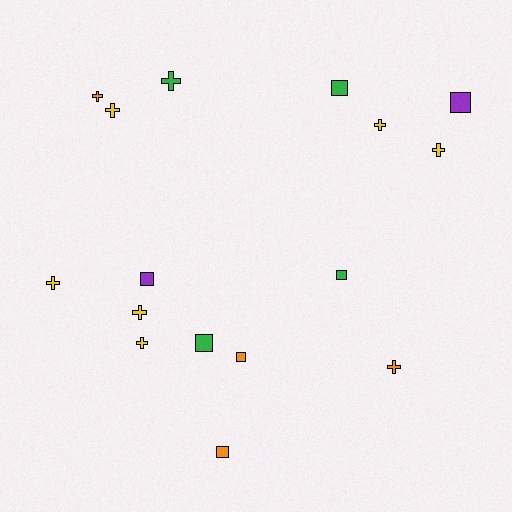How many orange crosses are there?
There are 2 orange crosses.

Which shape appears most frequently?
Cross, with 9 objects.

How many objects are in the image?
There are 16 objects.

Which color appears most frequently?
Yellow, with 6 objects.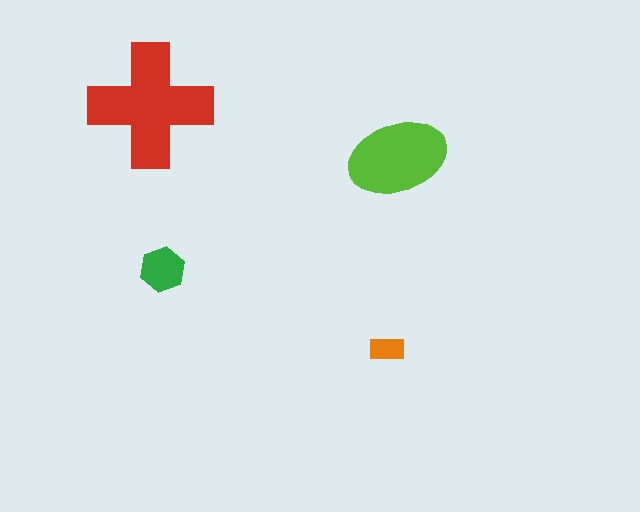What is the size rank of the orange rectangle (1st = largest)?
4th.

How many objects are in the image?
There are 4 objects in the image.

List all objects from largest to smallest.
The red cross, the lime ellipse, the green hexagon, the orange rectangle.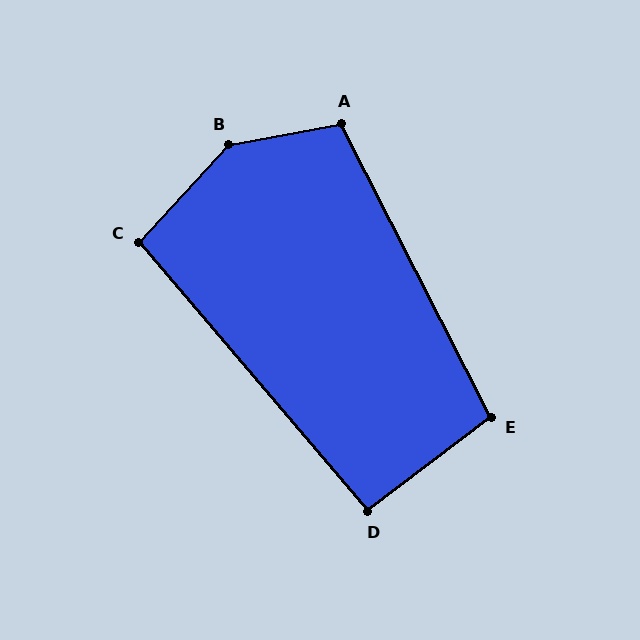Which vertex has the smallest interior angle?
D, at approximately 93 degrees.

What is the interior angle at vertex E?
Approximately 100 degrees (obtuse).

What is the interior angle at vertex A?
Approximately 107 degrees (obtuse).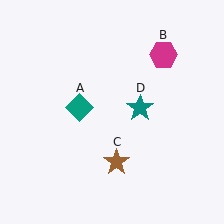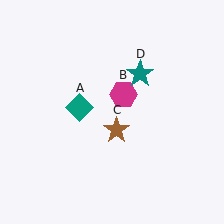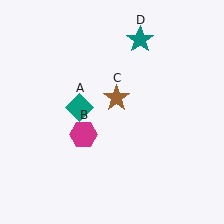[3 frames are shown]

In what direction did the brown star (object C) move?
The brown star (object C) moved up.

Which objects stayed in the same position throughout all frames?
Teal diamond (object A) remained stationary.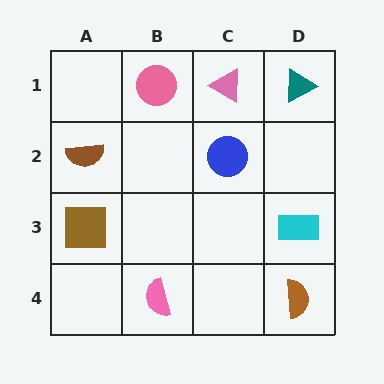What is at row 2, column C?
A blue circle.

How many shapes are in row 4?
2 shapes.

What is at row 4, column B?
A pink semicircle.